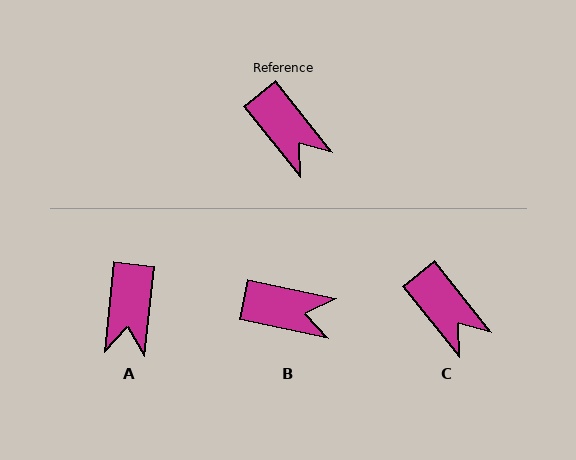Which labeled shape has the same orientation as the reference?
C.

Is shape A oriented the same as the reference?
No, it is off by about 45 degrees.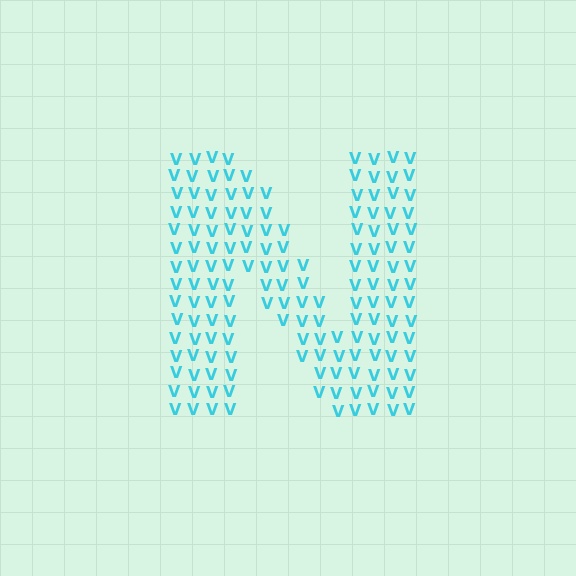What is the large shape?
The large shape is the letter N.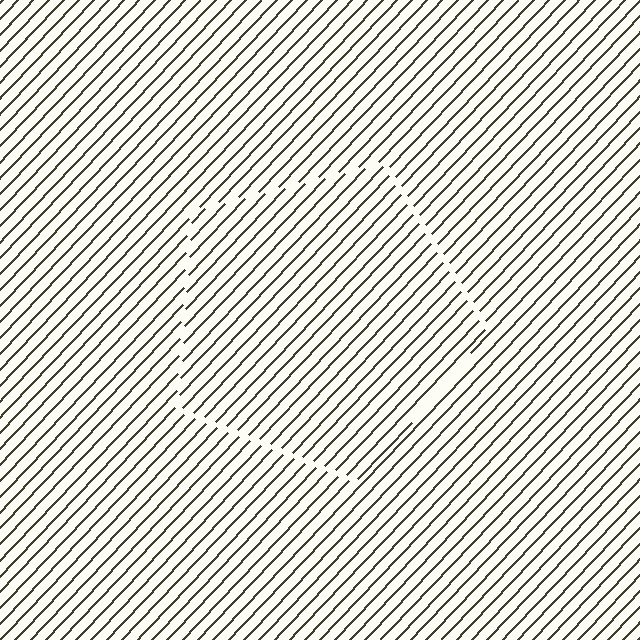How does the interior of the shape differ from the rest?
The interior of the shape contains the same grating, shifted by half a period — the contour is defined by the phase discontinuity where line-ends from the inner and outer gratings abut.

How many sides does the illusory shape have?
5 sides — the line-ends trace a pentagon.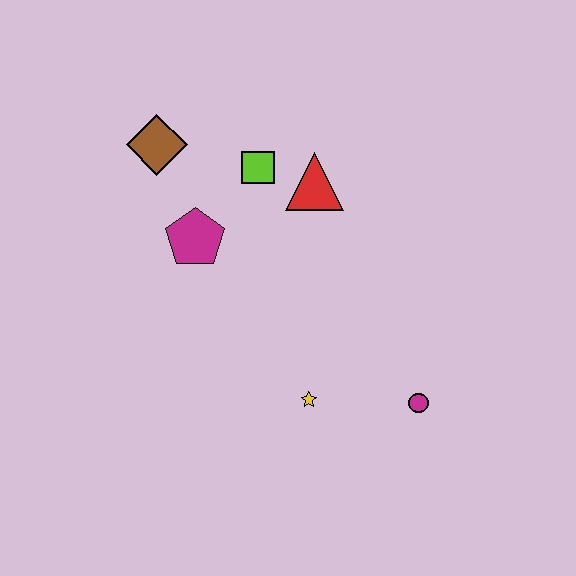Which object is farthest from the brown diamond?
The magenta circle is farthest from the brown diamond.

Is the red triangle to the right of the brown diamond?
Yes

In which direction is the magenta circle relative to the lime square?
The magenta circle is below the lime square.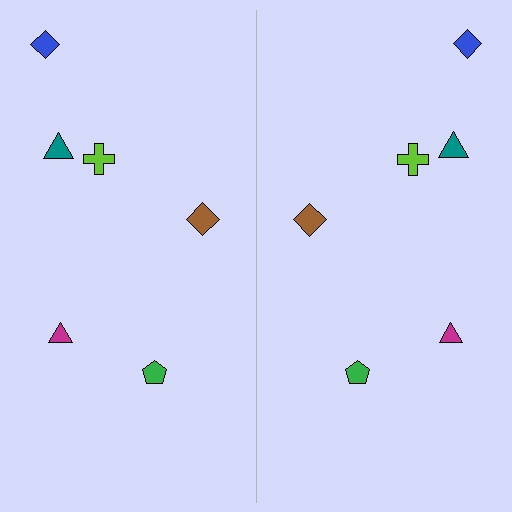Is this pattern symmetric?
Yes, this pattern has bilateral (reflection) symmetry.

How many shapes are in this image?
There are 12 shapes in this image.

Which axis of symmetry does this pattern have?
The pattern has a vertical axis of symmetry running through the center of the image.